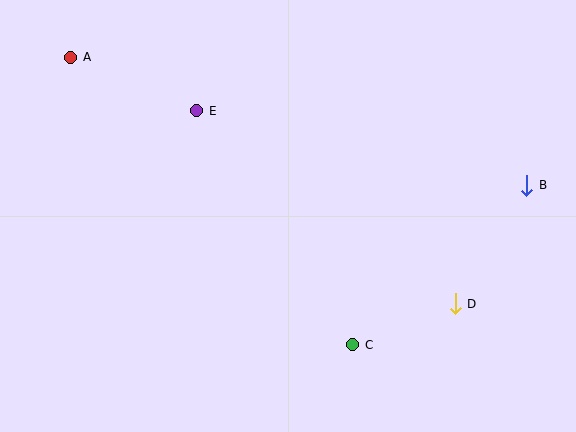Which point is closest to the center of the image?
Point E at (197, 111) is closest to the center.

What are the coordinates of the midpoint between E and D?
The midpoint between E and D is at (326, 207).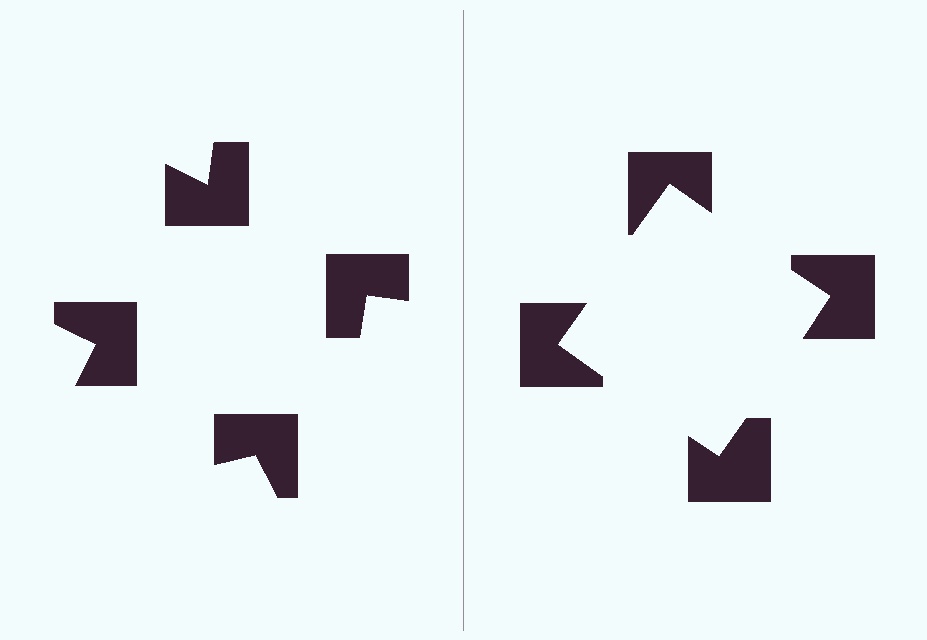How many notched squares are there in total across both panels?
8 — 4 on each side.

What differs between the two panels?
The notched squares are positioned identically on both sides; only the wedge orientations differ. On the right they align to a square; on the left they are misaligned.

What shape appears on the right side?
An illusory square.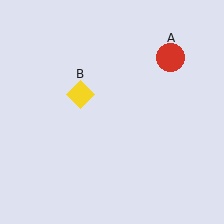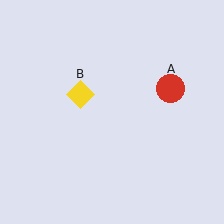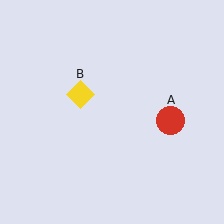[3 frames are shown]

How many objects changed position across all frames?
1 object changed position: red circle (object A).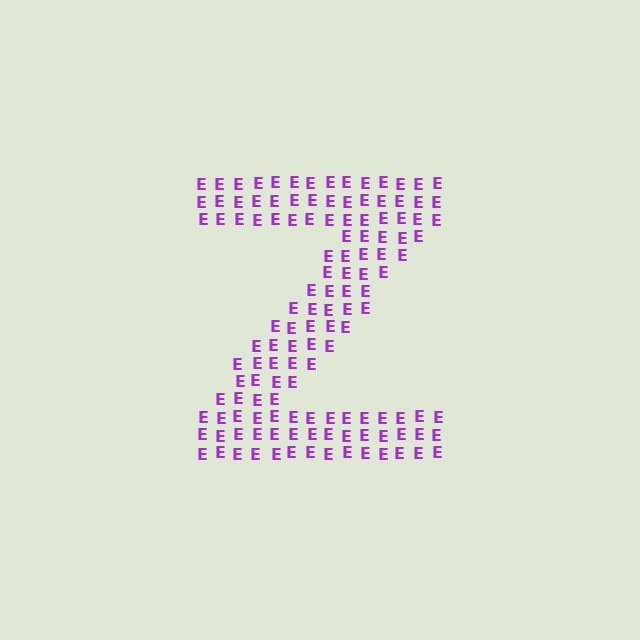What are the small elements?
The small elements are letter E's.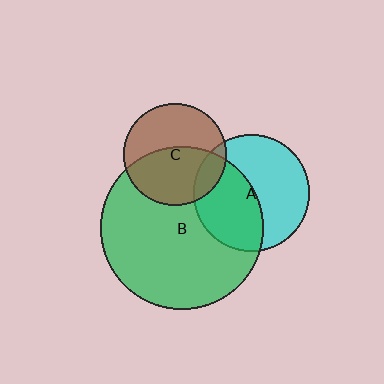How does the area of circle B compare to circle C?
Approximately 2.5 times.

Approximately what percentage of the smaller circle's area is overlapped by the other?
Approximately 50%.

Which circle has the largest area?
Circle B (green).